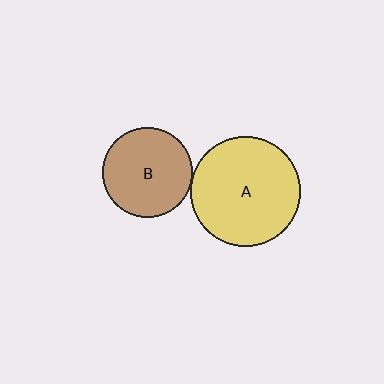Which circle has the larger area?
Circle A (yellow).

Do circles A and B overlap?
Yes.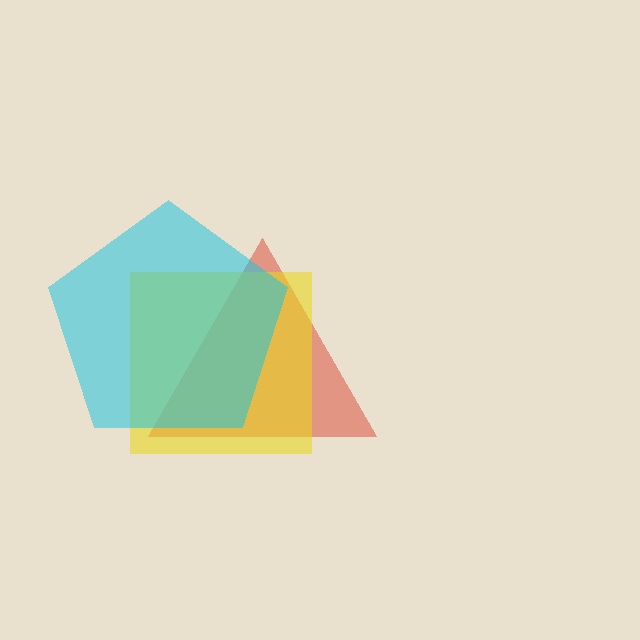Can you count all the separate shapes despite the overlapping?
Yes, there are 3 separate shapes.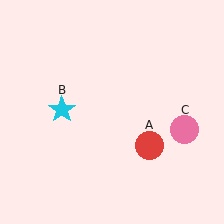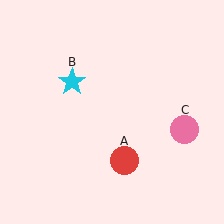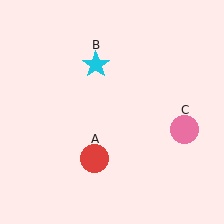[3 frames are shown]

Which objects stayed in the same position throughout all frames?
Pink circle (object C) remained stationary.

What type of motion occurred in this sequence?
The red circle (object A), cyan star (object B) rotated clockwise around the center of the scene.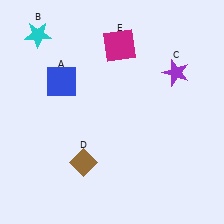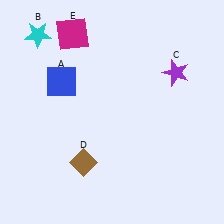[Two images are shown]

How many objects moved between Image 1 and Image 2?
1 object moved between the two images.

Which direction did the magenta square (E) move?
The magenta square (E) moved left.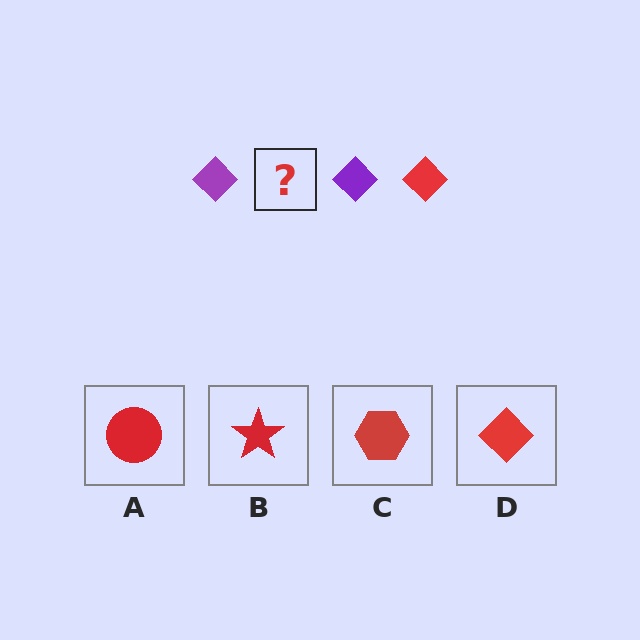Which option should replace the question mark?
Option D.